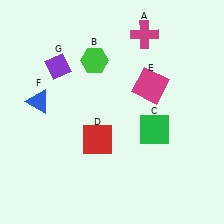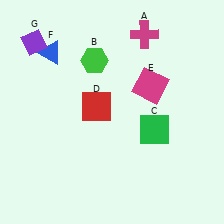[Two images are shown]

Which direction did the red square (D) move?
The red square (D) moved up.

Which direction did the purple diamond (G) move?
The purple diamond (G) moved up.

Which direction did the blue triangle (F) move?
The blue triangle (F) moved up.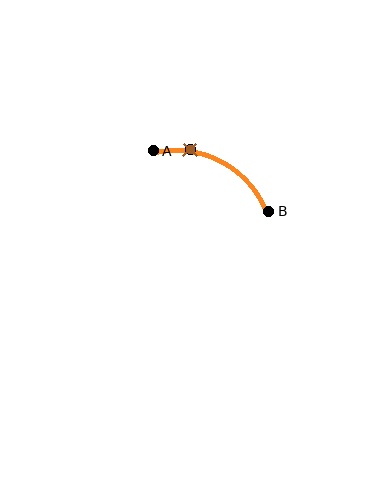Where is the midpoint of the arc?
The arc midpoint is the point on the curve farthest from the straight line joining A and B. It sits above that line.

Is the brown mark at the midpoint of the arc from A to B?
No. The brown mark lies on the arc but is closer to endpoint A. The arc midpoint would be at the point on the curve equidistant along the arc from both A and B.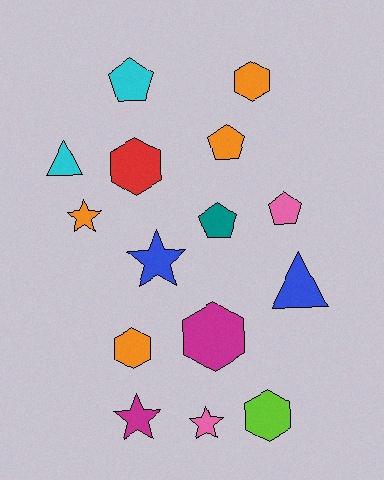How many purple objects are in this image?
There are no purple objects.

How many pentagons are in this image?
There are 4 pentagons.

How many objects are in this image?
There are 15 objects.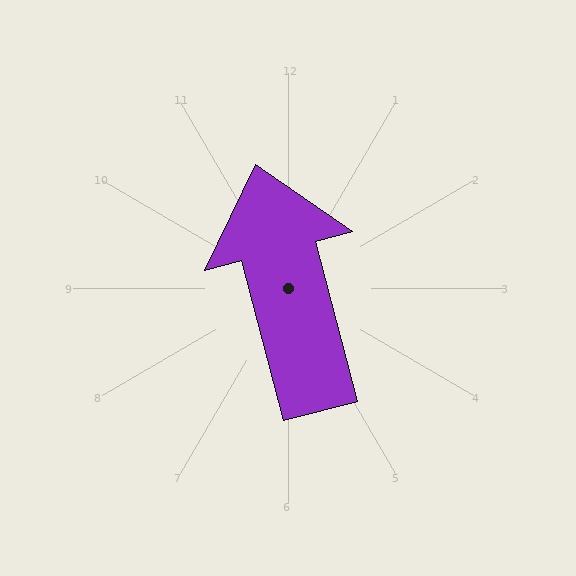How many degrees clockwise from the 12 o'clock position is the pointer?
Approximately 345 degrees.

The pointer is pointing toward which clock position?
Roughly 12 o'clock.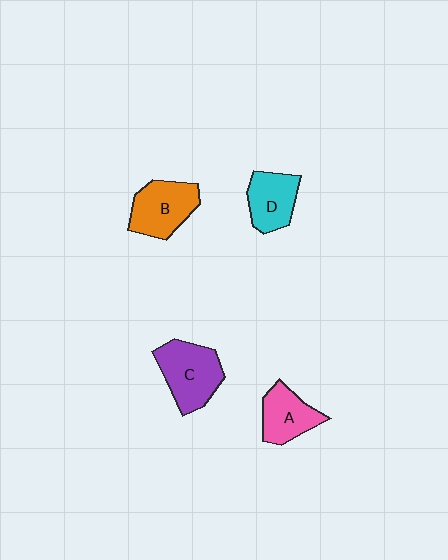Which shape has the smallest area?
Shape A (pink).